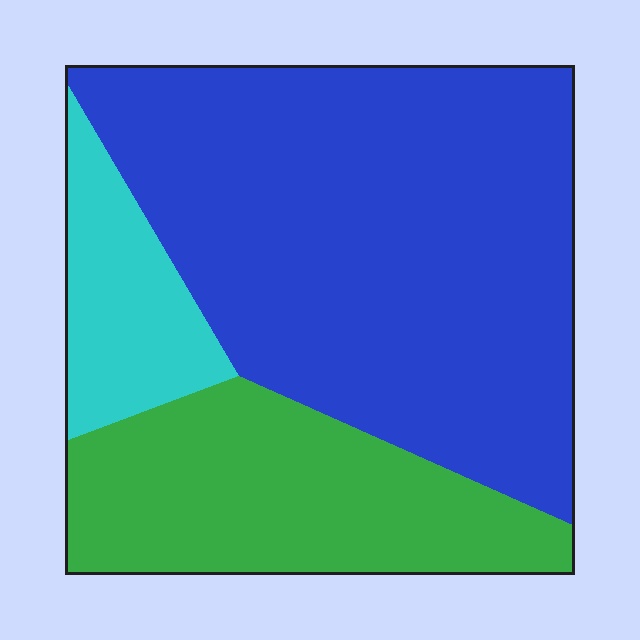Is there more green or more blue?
Blue.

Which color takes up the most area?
Blue, at roughly 60%.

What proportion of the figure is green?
Green covers about 25% of the figure.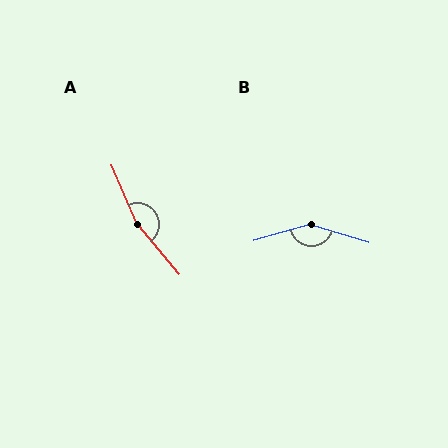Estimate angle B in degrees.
Approximately 147 degrees.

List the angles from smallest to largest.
B (147°), A (164°).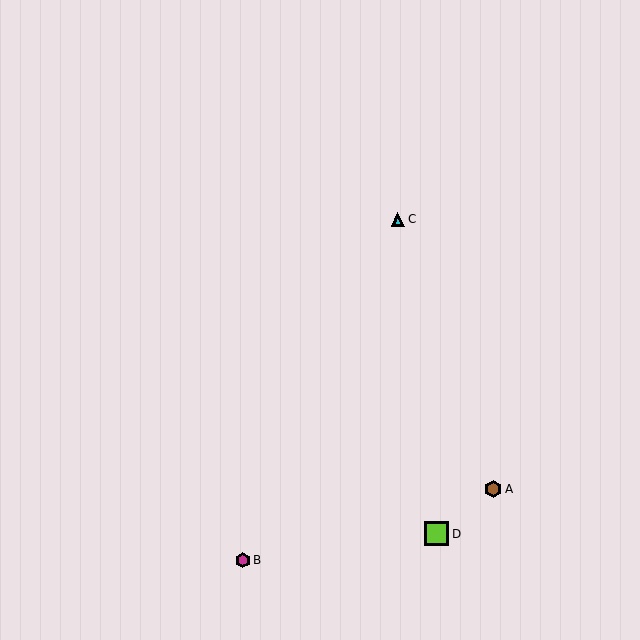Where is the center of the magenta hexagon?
The center of the magenta hexagon is at (243, 560).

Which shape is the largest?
The lime square (labeled D) is the largest.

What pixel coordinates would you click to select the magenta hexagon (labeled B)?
Click at (243, 560) to select the magenta hexagon B.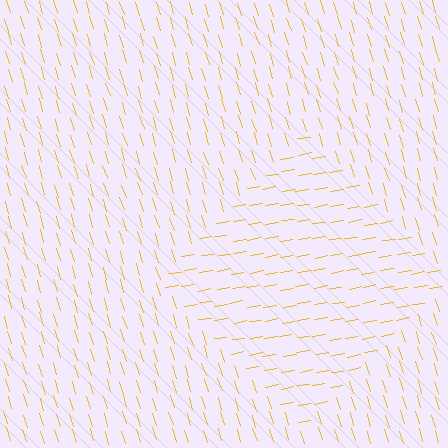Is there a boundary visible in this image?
Yes, there is a texture boundary formed by a change in line orientation.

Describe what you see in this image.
The image is filled with small yellow line segments. A diamond region in the image has lines oriented differently from the surrounding lines, creating a visible texture boundary.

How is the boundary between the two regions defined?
The boundary is defined purely by a change in line orientation (approximately 82 degrees difference). All lines are the same color and thickness.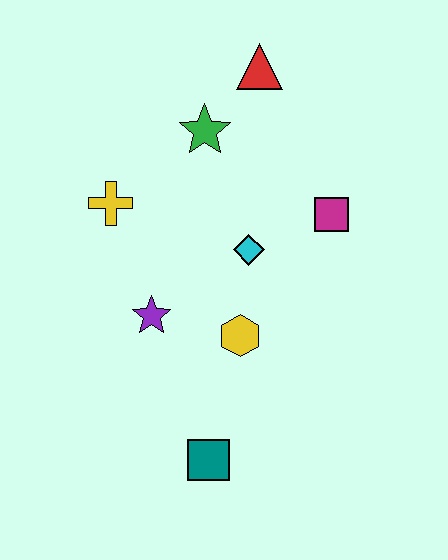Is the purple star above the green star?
No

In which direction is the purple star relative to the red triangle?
The purple star is below the red triangle.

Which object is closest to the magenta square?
The cyan diamond is closest to the magenta square.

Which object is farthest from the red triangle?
The teal square is farthest from the red triangle.